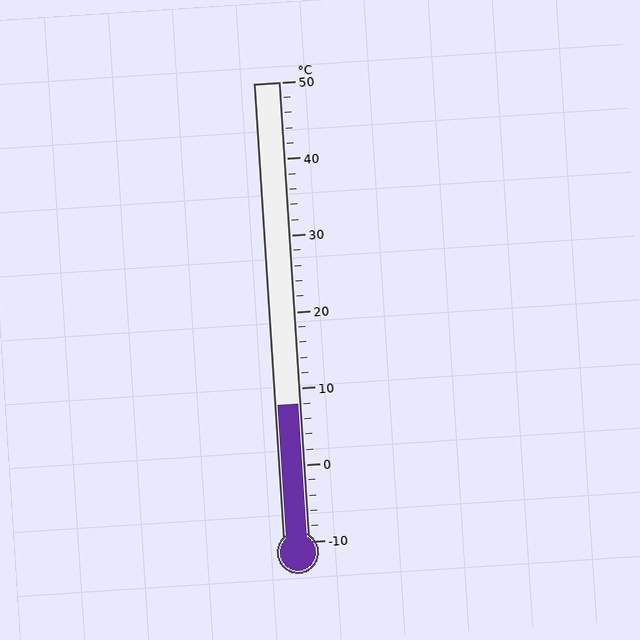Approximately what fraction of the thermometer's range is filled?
The thermometer is filled to approximately 30% of its range.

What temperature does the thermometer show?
The thermometer shows approximately 8°C.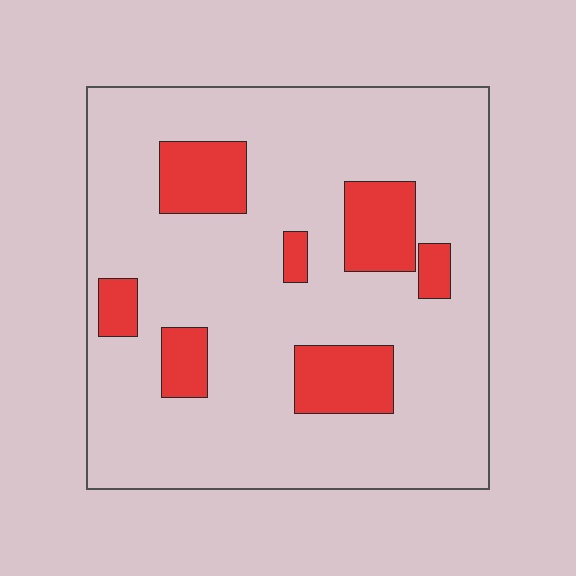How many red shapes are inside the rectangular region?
7.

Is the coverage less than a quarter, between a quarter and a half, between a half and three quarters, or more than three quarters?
Less than a quarter.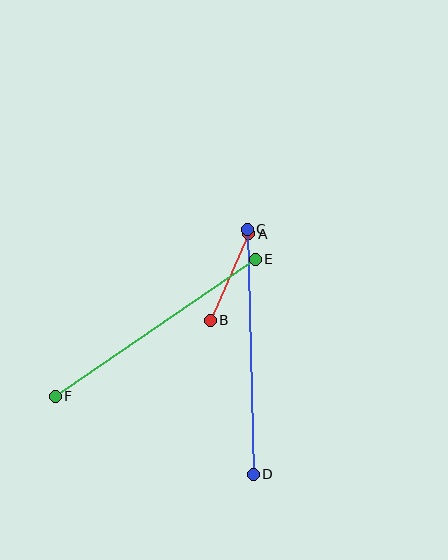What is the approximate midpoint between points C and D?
The midpoint is at approximately (250, 352) pixels.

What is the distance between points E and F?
The distance is approximately 243 pixels.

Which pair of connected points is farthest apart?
Points C and D are farthest apart.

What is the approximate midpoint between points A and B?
The midpoint is at approximately (230, 277) pixels.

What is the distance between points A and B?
The distance is approximately 95 pixels.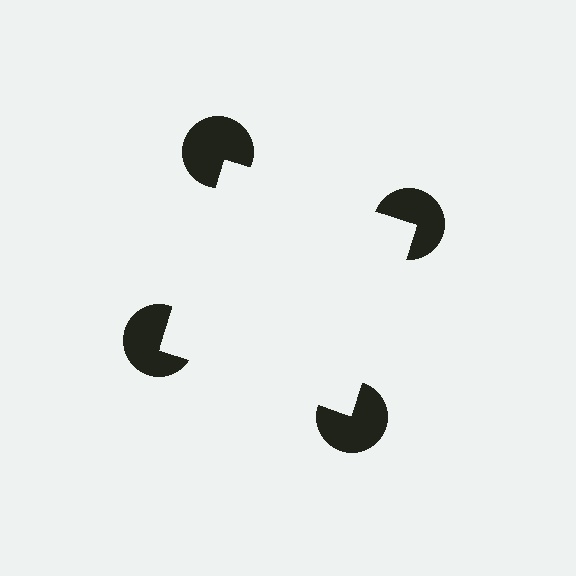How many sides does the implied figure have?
4 sides.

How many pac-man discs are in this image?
There are 4 — one at each vertex of the illusory square.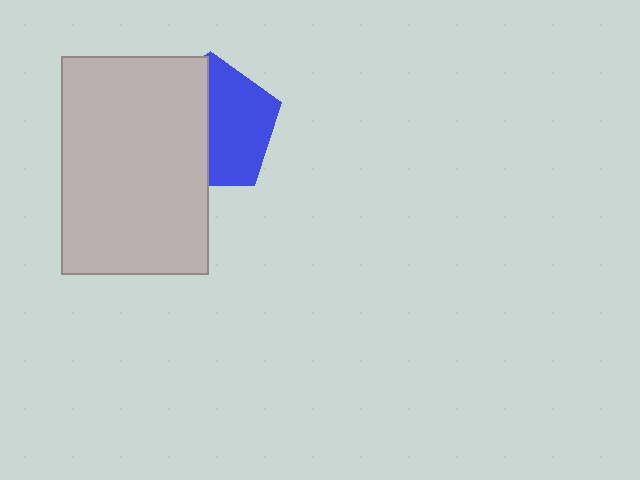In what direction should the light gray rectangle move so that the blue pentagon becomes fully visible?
The light gray rectangle should move left. That is the shortest direction to clear the overlap and leave the blue pentagon fully visible.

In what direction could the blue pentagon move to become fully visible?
The blue pentagon could move right. That would shift it out from behind the light gray rectangle entirely.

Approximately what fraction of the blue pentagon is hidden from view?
Roughly 49% of the blue pentagon is hidden behind the light gray rectangle.